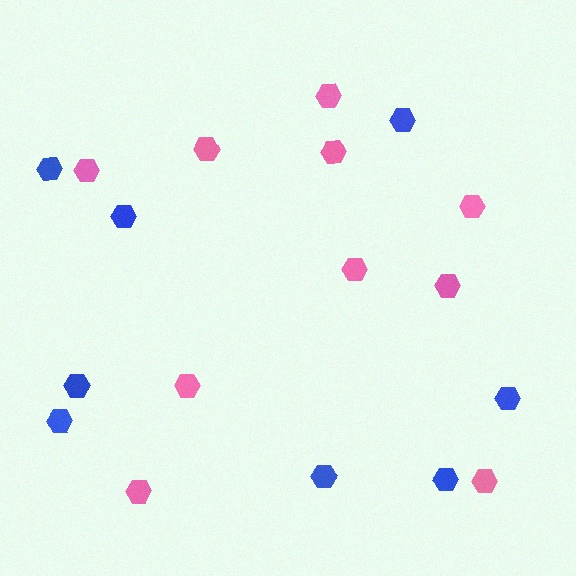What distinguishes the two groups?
There are 2 groups: one group of blue hexagons (8) and one group of pink hexagons (10).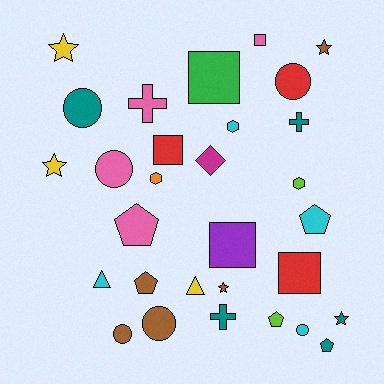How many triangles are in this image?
There are 2 triangles.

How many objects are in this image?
There are 30 objects.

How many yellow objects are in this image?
There are 3 yellow objects.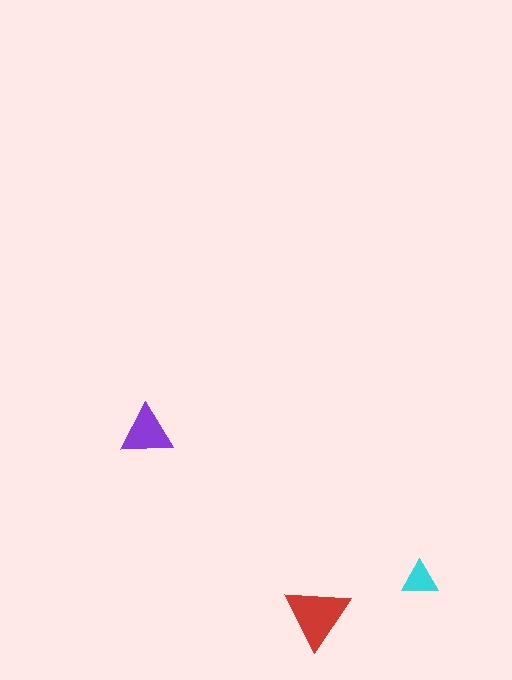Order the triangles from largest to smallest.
the red one, the purple one, the cyan one.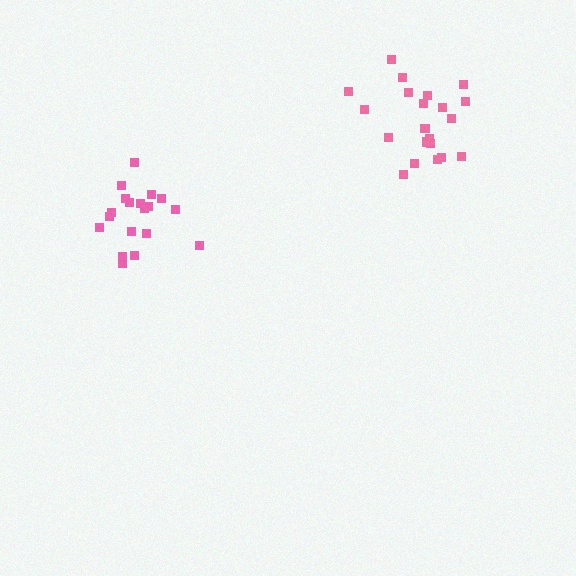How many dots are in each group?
Group 1: 19 dots, Group 2: 21 dots (40 total).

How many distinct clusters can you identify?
There are 2 distinct clusters.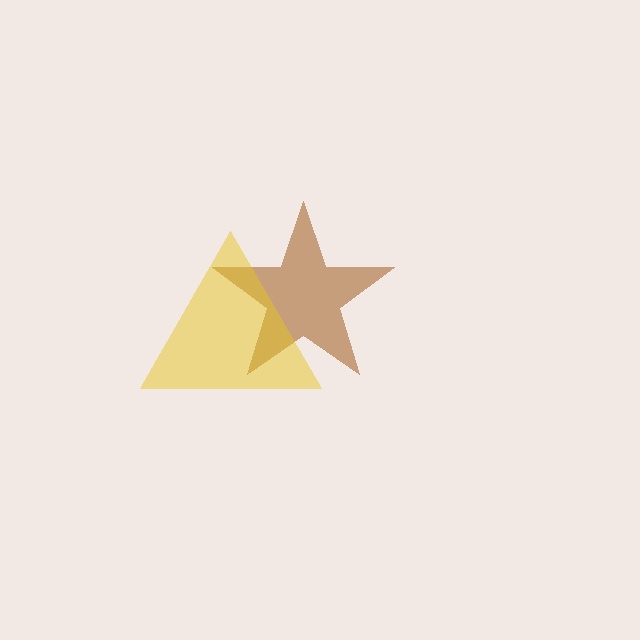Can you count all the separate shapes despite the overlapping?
Yes, there are 2 separate shapes.